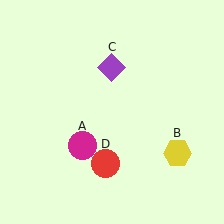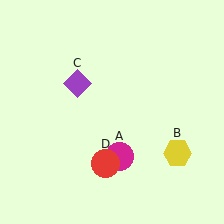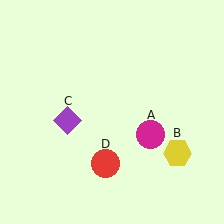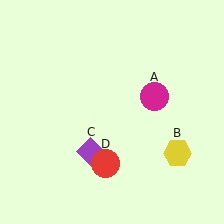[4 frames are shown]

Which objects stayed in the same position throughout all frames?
Yellow hexagon (object B) and red circle (object D) remained stationary.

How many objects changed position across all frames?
2 objects changed position: magenta circle (object A), purple diamond (object C).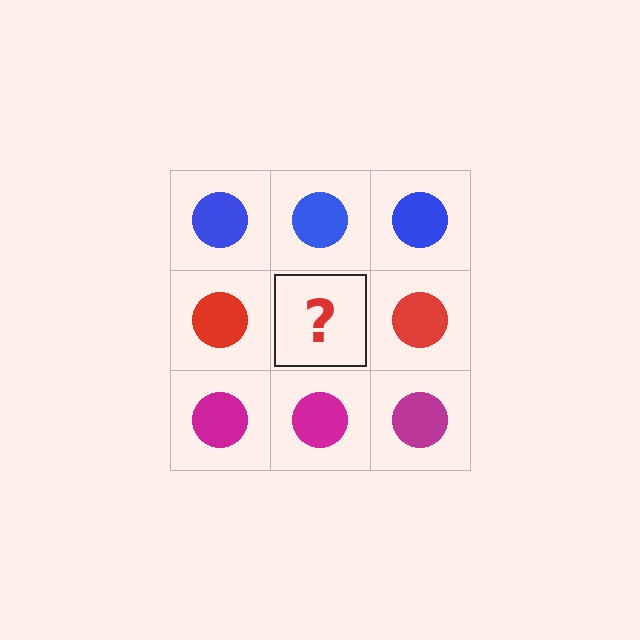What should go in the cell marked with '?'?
The missing cell should contain a red circle.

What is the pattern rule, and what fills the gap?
The rule is that each row has a consistent color. The gap should be filled with a red circle.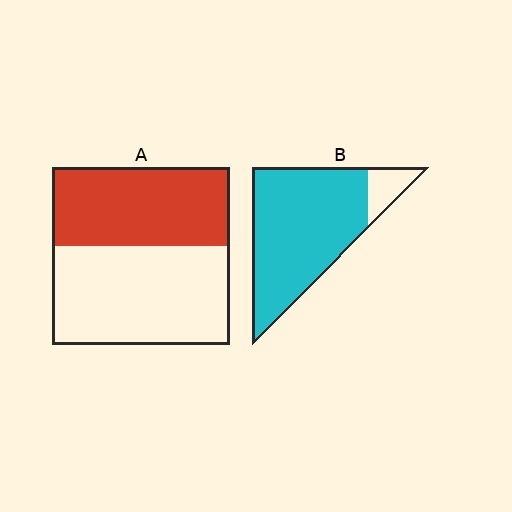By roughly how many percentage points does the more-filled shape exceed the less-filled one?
By roughly 45 percentage points (B over A).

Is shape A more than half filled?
No.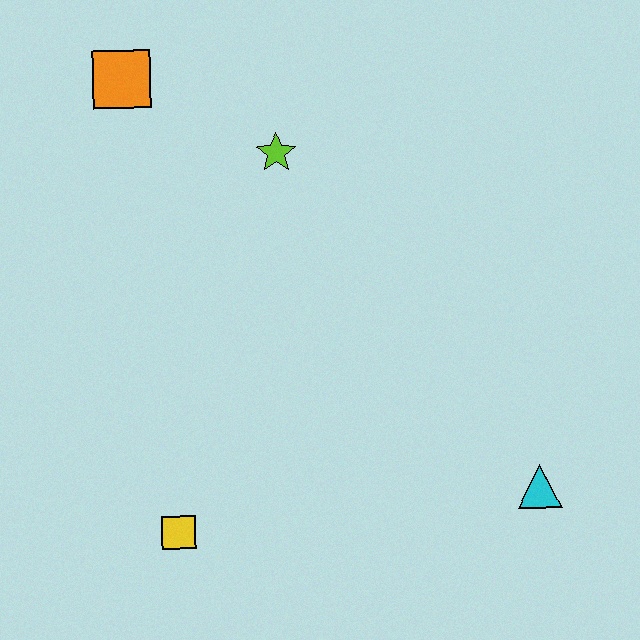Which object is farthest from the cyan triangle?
The orange square is farthest from the cyan triangle.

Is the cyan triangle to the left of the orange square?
No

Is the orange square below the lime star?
No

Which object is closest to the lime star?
The orange square is closest to the lime star.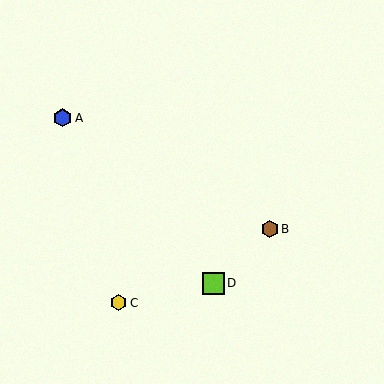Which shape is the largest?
The lime square (labeled D) is the largest.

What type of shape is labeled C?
Shape C is a yellow hexagon.